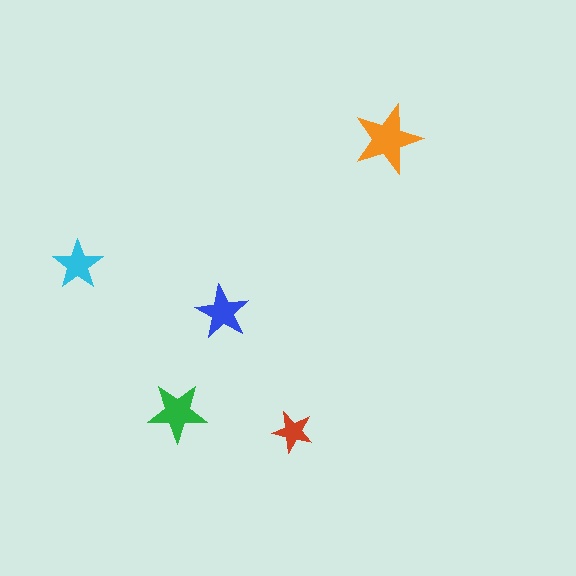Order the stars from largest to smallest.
the orange one, the green one, the blue one, the cyan one, the red one.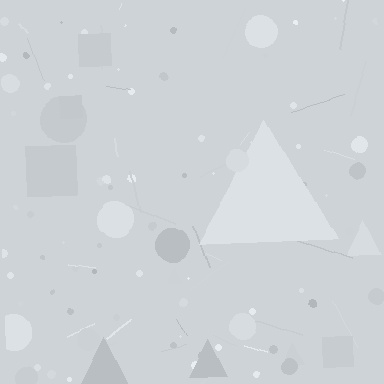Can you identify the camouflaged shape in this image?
The camouflaged shape is a triangle.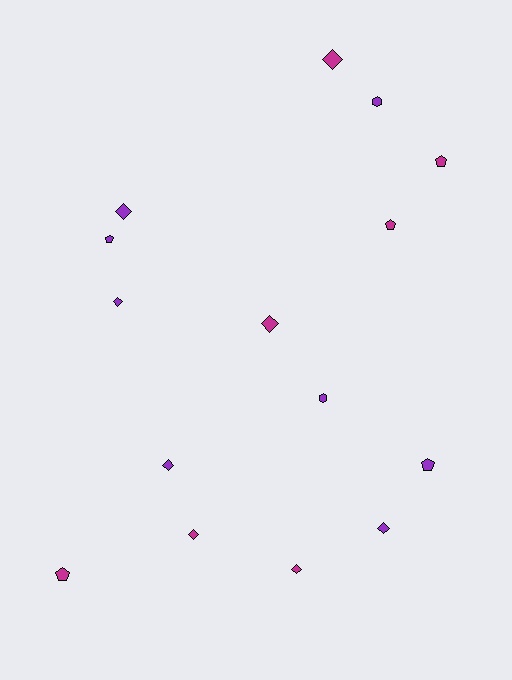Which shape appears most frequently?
Diamond, with 8 objects.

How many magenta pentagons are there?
There are 3 magenta pentagons.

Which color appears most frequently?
Purple, with 8 objects.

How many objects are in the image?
There are 15 objects.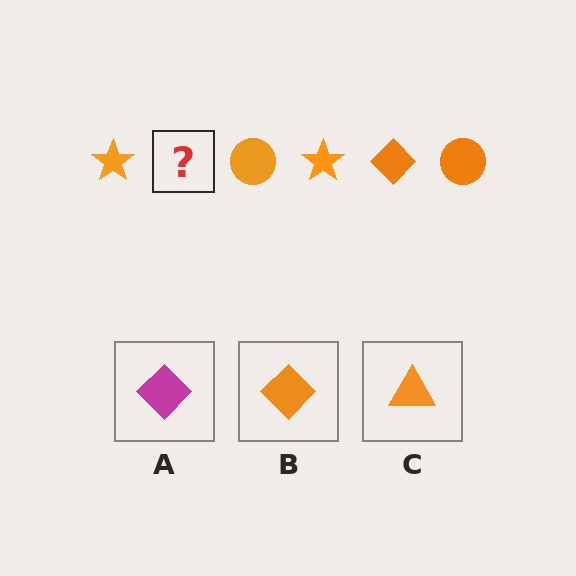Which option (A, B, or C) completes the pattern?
B.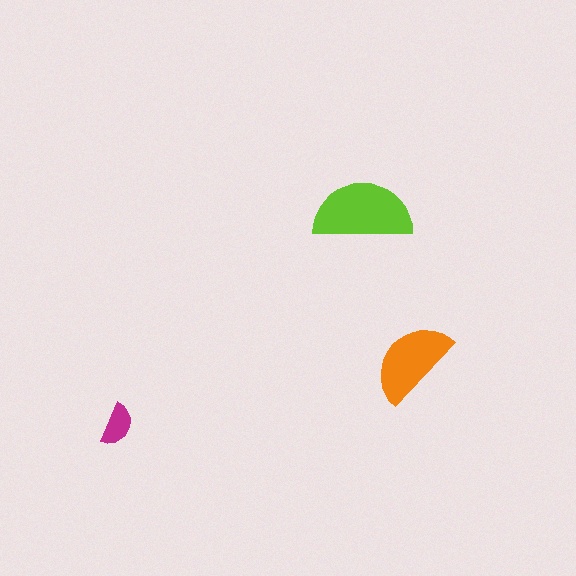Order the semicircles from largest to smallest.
the lime one, the orange one, the magenta one.